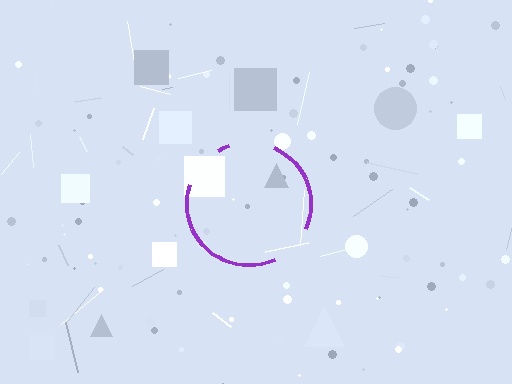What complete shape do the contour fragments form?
The contour fragments form a circle.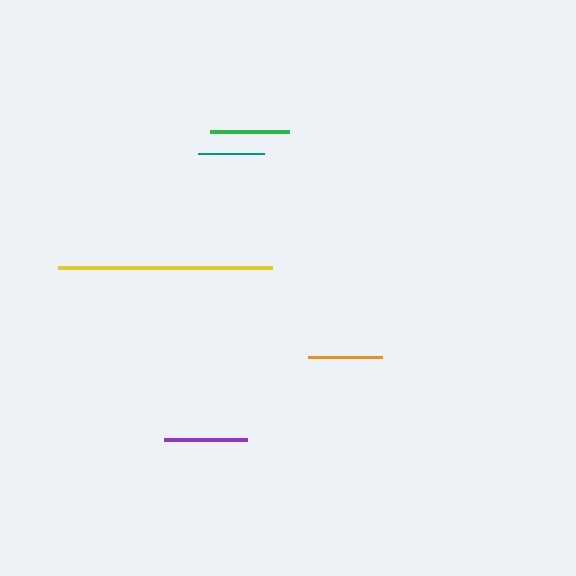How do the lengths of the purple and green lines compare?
The purple and green lines are approximately the same length.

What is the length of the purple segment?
The purple segment is approximately 83 pixels long.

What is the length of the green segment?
The green segment is approximately 79 pixels long.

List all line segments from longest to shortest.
From longest to shortest: yellow, purple, green, orange, teal.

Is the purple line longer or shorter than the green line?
The purple line is longer than the green line.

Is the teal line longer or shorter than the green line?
The green line is longer than the teal line.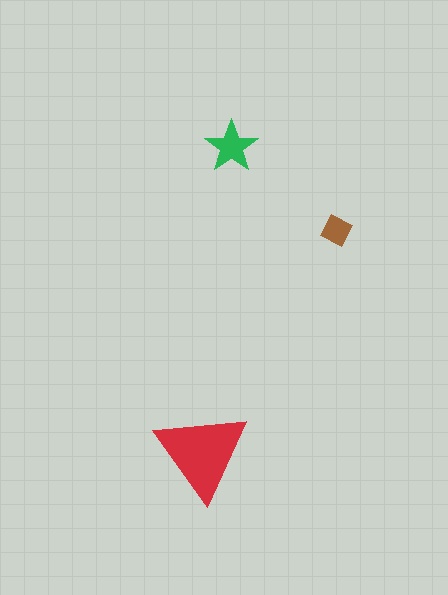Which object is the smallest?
The brown diamond.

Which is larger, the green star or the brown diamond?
The green star.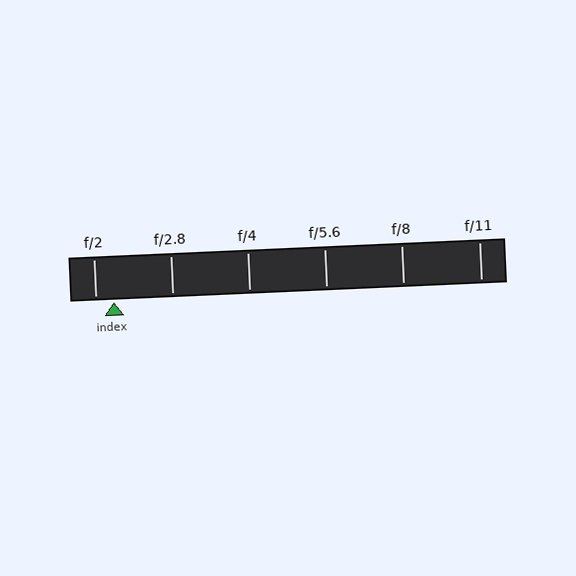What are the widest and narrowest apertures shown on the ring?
The widest aperture shown is f/2 and the narrowest is f/11.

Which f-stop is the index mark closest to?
The index mark is closest to f/2.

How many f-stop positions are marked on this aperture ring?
There are 6 f-stop positions marked.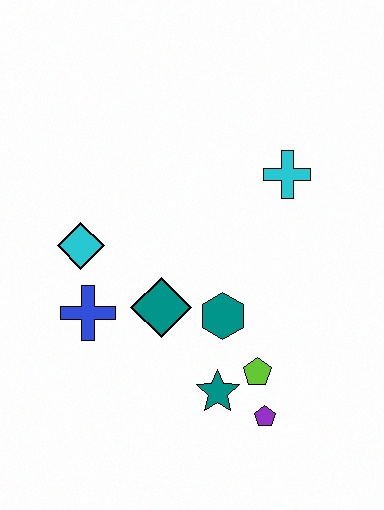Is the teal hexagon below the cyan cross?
Yes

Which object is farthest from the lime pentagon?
The cyan diamond is farthest from the lime pentagon.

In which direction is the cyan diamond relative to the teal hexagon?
The cyan diamond is to the left of the teal hexagon.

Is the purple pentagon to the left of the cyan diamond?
No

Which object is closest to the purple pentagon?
The lime pentagon is closest to the purple pentagon.